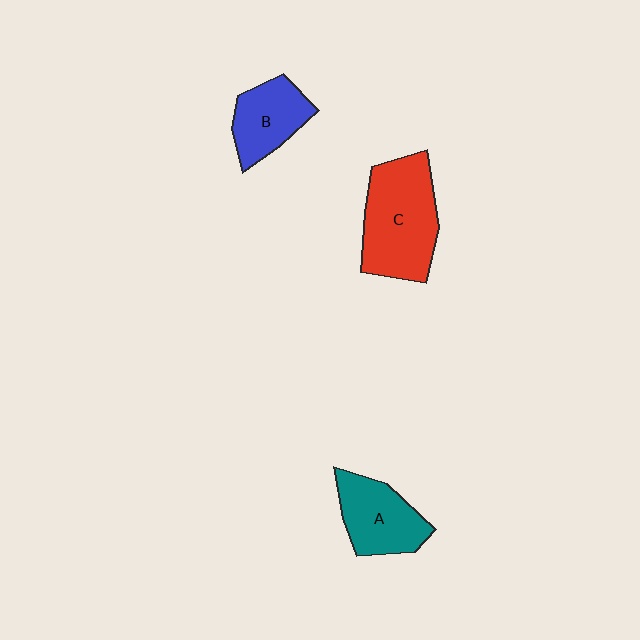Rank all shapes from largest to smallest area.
From largest to smallest: C (red), A (teal), B (blue).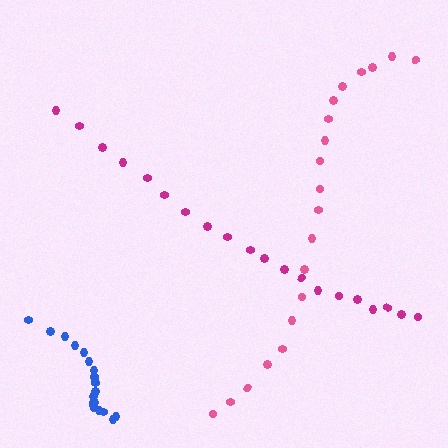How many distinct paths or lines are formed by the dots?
There are 3 distinct paths.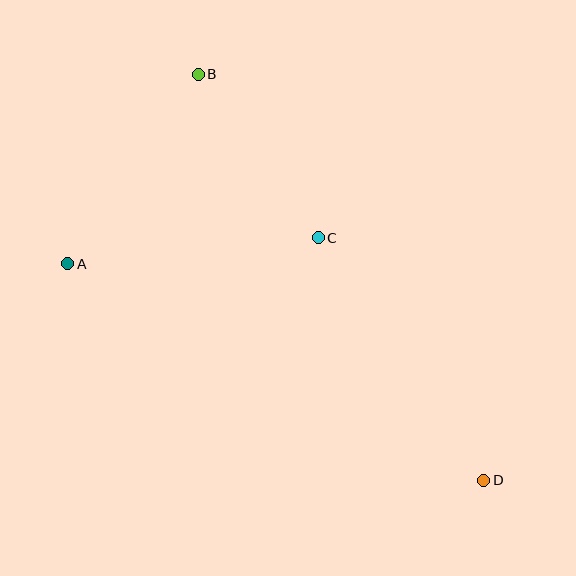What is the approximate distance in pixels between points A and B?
The distance between A and B is approximately 230 pixels.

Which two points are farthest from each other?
Points B and D are farthest from each other.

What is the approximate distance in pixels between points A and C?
The distance between A and C is approximately 252 pixels.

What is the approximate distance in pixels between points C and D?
The distance between C and D is approximately 293 pixels.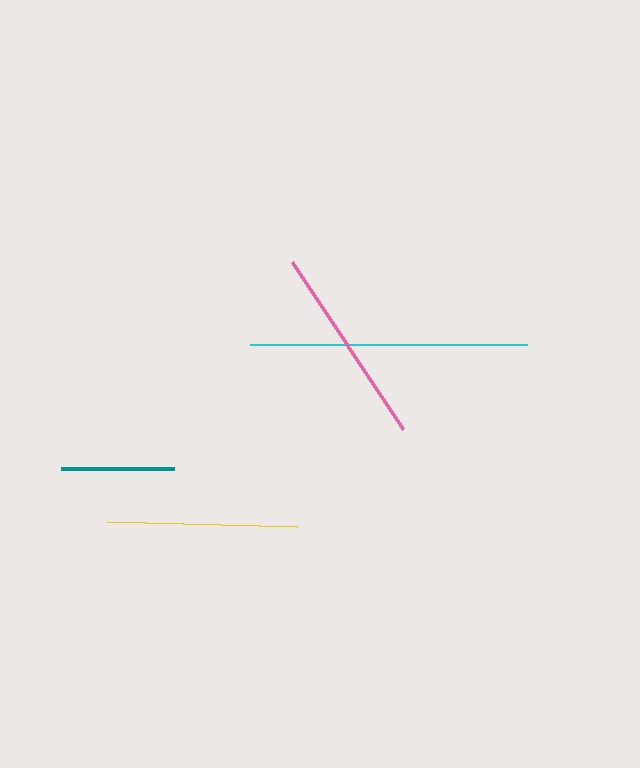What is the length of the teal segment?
The teal segment is approximately 113 pixels long.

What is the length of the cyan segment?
The cyan segment is approximately 276 pixels long.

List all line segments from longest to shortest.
From longest to shortest: cyan, pink, yellow, teal.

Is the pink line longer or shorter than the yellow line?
The pink line is longer than the yellow line.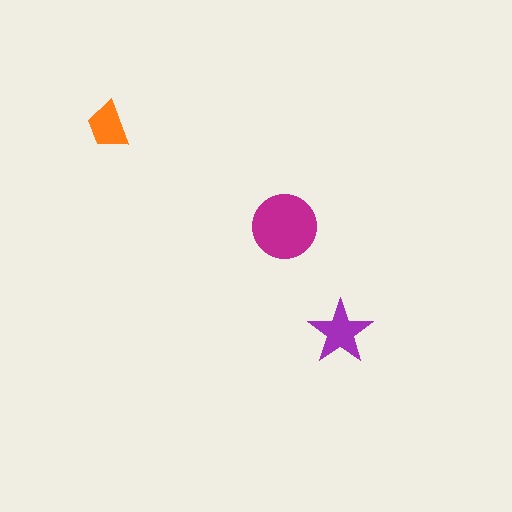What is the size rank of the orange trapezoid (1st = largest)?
3rd.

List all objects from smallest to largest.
The orange trapezoid, the purple star, the magenta circle.